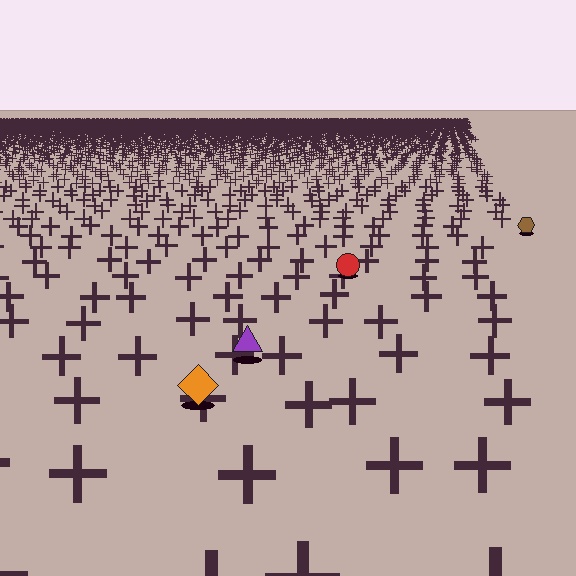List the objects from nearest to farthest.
From nearest to farthest: the orange diamond, the purple triangle, the red circle, the brown hexagon.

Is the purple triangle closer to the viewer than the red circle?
Yes. The purple triangle is closer — you can tell from the texture gradient: the ground texture is coarser near it.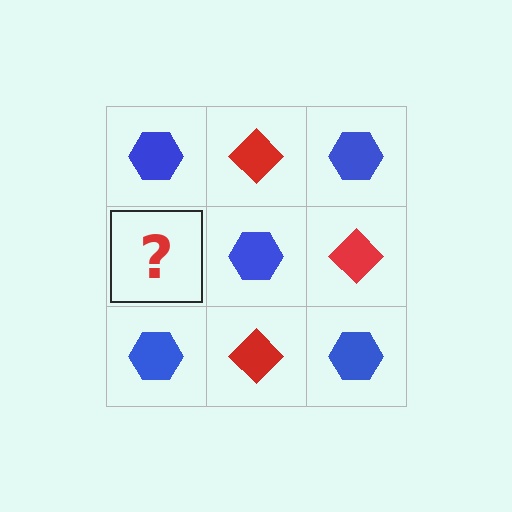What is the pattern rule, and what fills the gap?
The rule is that it alternates blue hexagon and red diamond in a checkerboard pattern. The gap should be filled with a red diamond.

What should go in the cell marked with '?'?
The missing cell should contain a red diamond.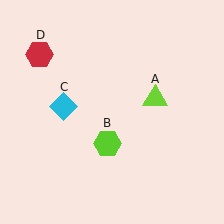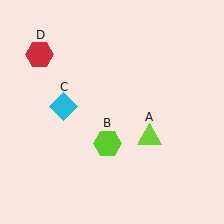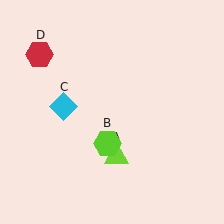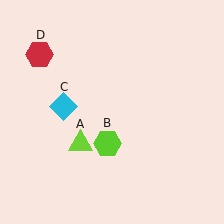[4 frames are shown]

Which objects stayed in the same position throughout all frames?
Lime hexagon (object B) and cyan diamond (object C) and red hexagon (object D) remained stationary.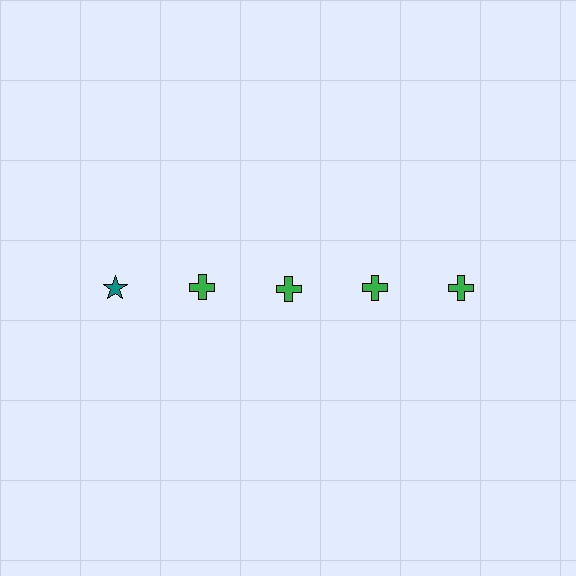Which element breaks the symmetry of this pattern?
The teal star in the top row, leftmost column breaks the symmetry. All other shapes are green crosses.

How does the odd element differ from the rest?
It differs in both color (teal instead of green) and shape (star instead of cross).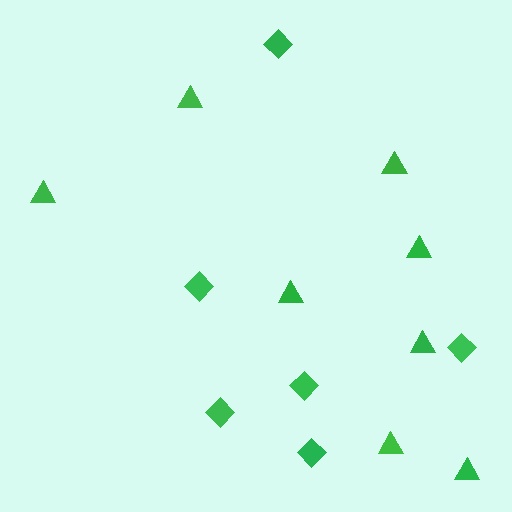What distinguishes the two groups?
There are 2 groups: one group of triangles (8) and one group of diamonds (6).